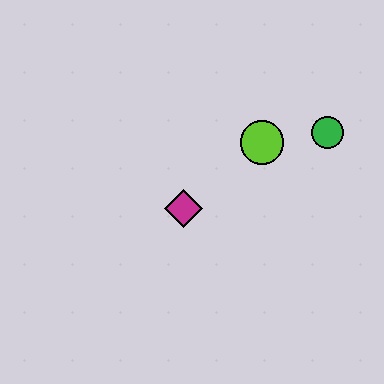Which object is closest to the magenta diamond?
The lime circle is closest to the magenta diamond.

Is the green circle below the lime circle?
No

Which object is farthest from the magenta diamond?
The green circle is farthest from the magenta diamond.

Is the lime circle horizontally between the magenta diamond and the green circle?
Yes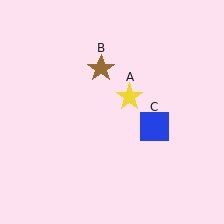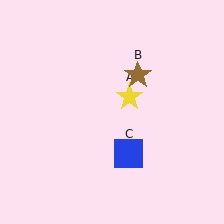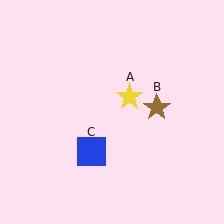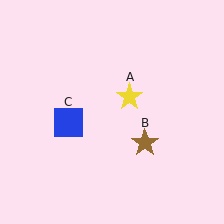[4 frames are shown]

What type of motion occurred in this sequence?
The brown star (object B), blue square (object C) rotated clockwise around the center of the scene.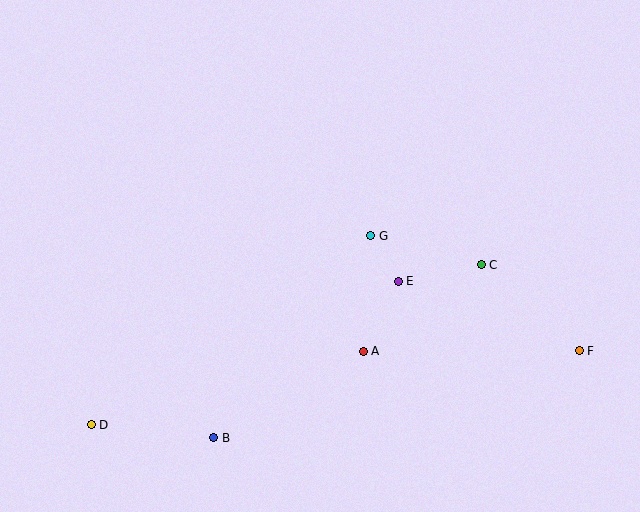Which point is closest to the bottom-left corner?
Point D is closest to the bottom-left corner.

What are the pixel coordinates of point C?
Point C is at (481, 265).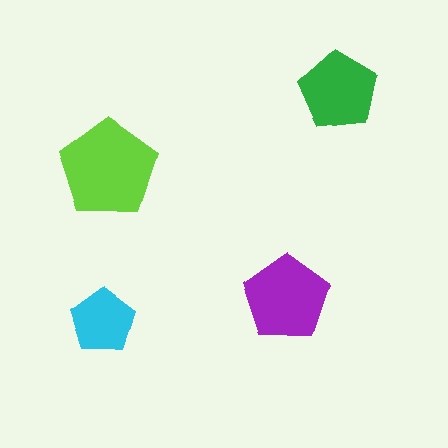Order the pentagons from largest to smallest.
the lime one, the purple one, the green one, the cyan one.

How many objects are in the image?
There are 4 objects in the image.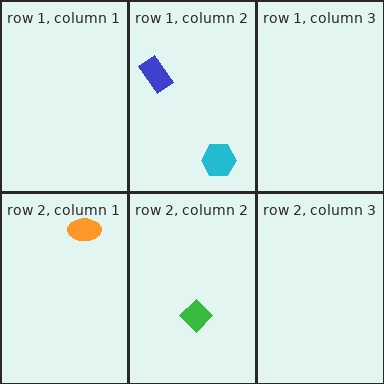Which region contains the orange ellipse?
The row 2, column 1 region.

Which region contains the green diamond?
The row 2, column 2 region.